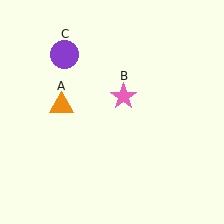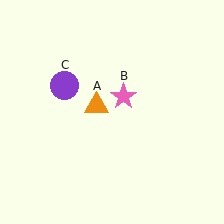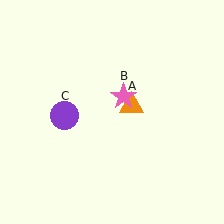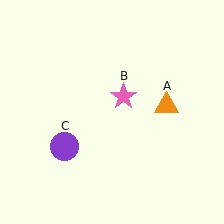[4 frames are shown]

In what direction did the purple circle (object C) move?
The purple circle (object C) moved down.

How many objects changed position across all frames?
2 objects changed position: orange triangle (object A), purple circle (object C).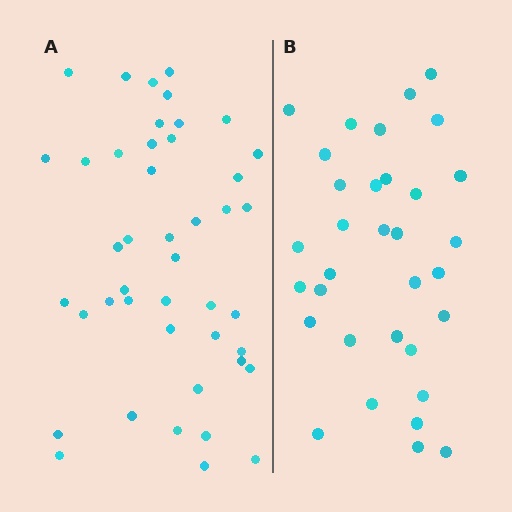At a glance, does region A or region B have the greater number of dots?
Region A (the left region) has more dots.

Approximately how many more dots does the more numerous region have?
Region A has roughly 12 or so more dots than region B.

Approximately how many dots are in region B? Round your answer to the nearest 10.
About 30 dots. (The exact count is 33, which rounds to 30.)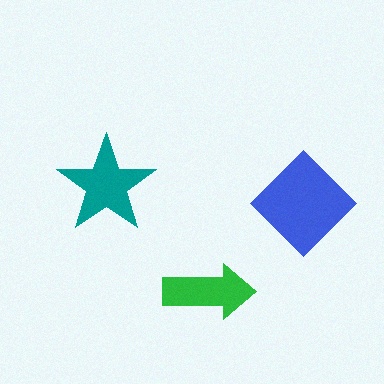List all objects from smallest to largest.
The green arrow, the teal star, the blue diamond.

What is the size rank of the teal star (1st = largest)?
2nd.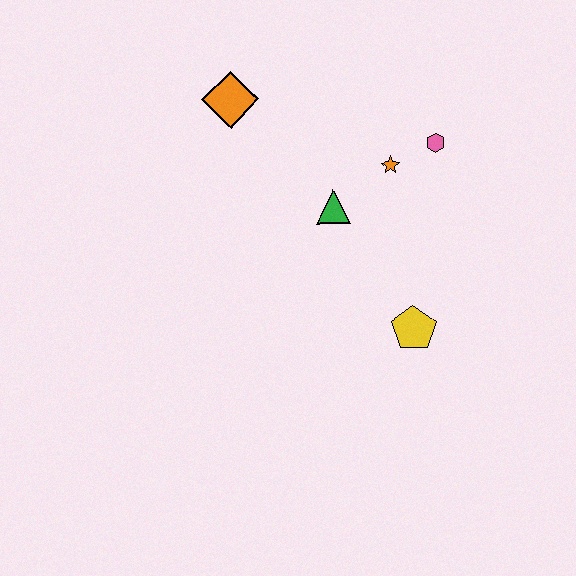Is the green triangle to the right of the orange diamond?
Yes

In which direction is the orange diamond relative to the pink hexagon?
The orange diamond is to the left of the pink hexagon.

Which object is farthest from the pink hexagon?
The orange diamond is farthest from the pink hexagon.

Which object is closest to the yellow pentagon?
The green triangle is closest to the yellow pentagon.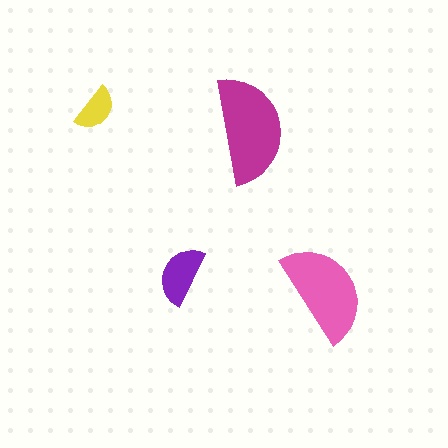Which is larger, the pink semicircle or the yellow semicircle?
The pink one.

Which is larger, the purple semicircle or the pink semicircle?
The pink one.